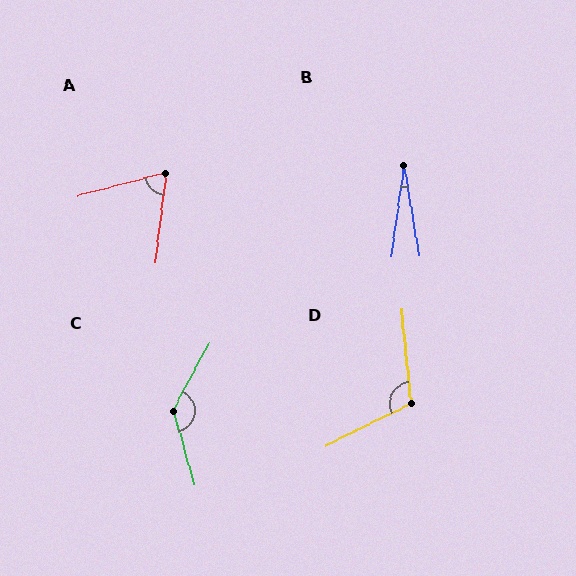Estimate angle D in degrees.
Approximately 111 degrees.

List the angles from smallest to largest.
B (17°), A (68°), D (111°), C (136°).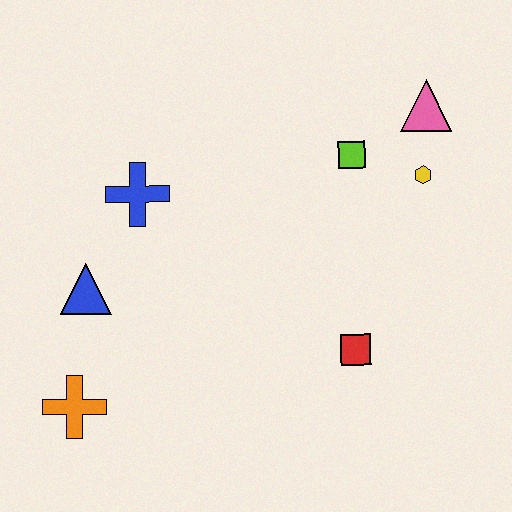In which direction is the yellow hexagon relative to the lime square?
The yellow hexagon is to the right of the lime square.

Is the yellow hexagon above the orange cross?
Yes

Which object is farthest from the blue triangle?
The pink triangle is farthest from the blue triangle.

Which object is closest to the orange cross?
The blue triangle is closest to the orange cross.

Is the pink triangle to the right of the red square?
Yes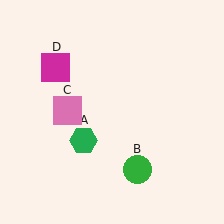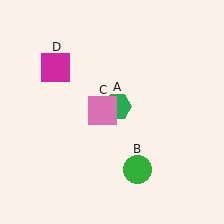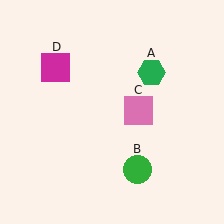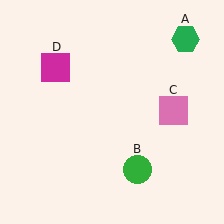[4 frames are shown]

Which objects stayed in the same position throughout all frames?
Green circle (object B) and magenta square (object D) remained stationary.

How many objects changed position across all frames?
2 objects changed position: green hexagon (object A), pink square (object C).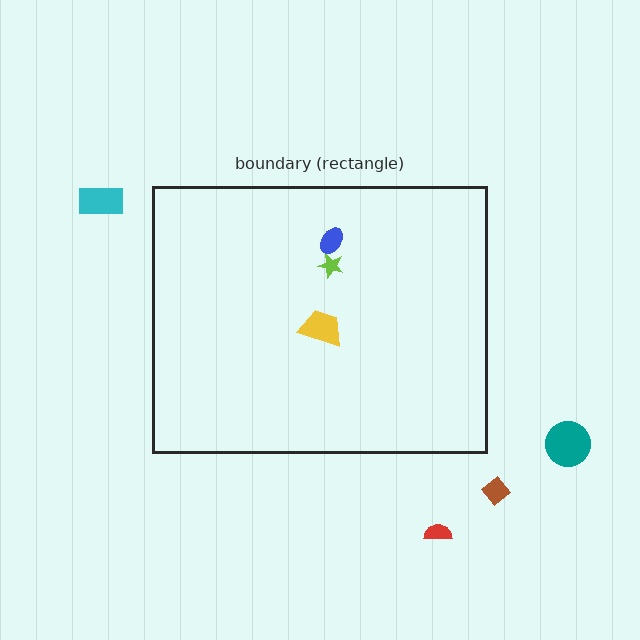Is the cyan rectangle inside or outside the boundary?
Outside.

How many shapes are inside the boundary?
3 inside, 4 outside.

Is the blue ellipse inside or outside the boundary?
Inside.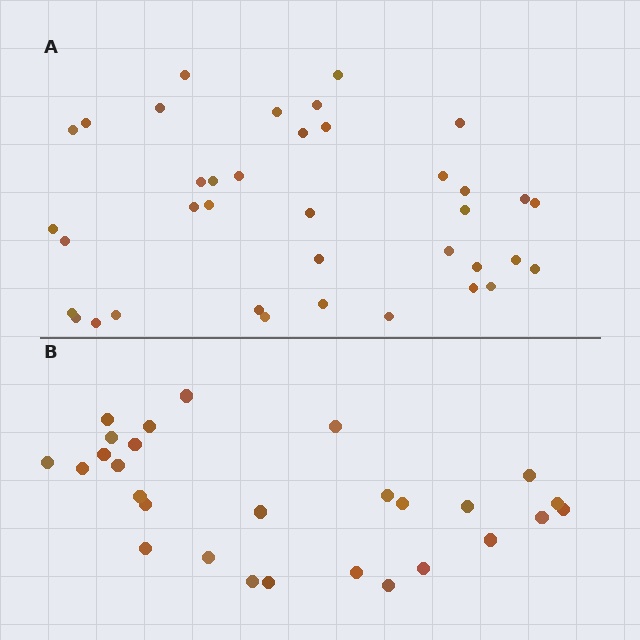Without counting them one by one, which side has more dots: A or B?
Region A (the top region) has more dots.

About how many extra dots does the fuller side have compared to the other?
Region A has roughly 10 or so more dots than region B.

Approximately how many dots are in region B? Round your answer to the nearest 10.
About 30 dots. (The exact count is 28, which rounds to 30.)